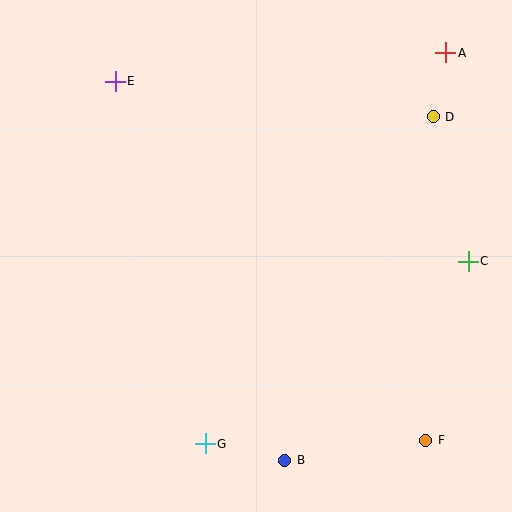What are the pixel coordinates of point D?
Point D is at (433, 117).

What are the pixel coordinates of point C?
Point C is at (468, 261).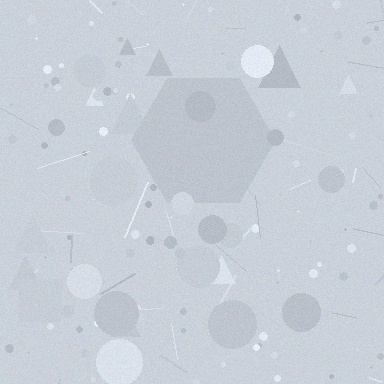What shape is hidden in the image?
A hexagon is hidden in the image.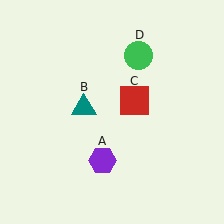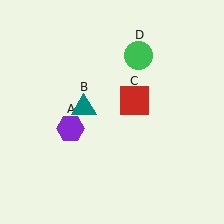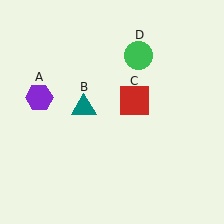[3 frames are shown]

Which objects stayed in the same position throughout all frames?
Teal triangle (object B) and red square (object C) and green circle (object D) remained stationary.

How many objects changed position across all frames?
1 object changed position: purple hexagon (object A).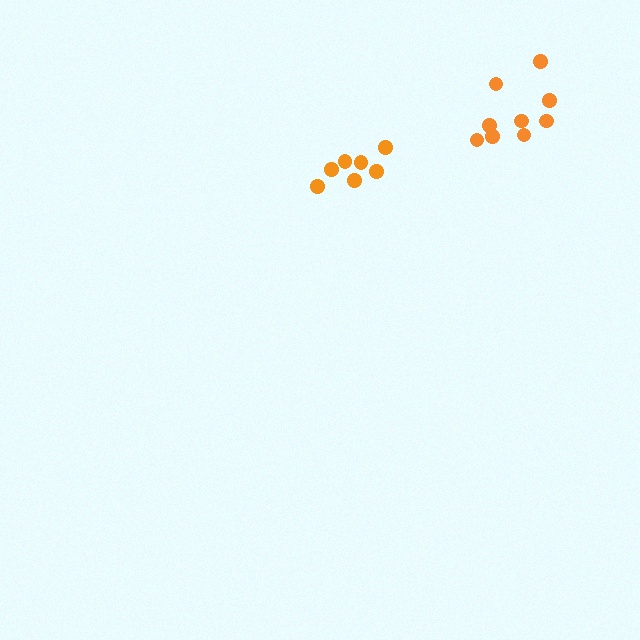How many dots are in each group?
Group 1: 7 dots, Group 2: 9 dots (16 total).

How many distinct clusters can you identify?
There are 2 distinct clusters.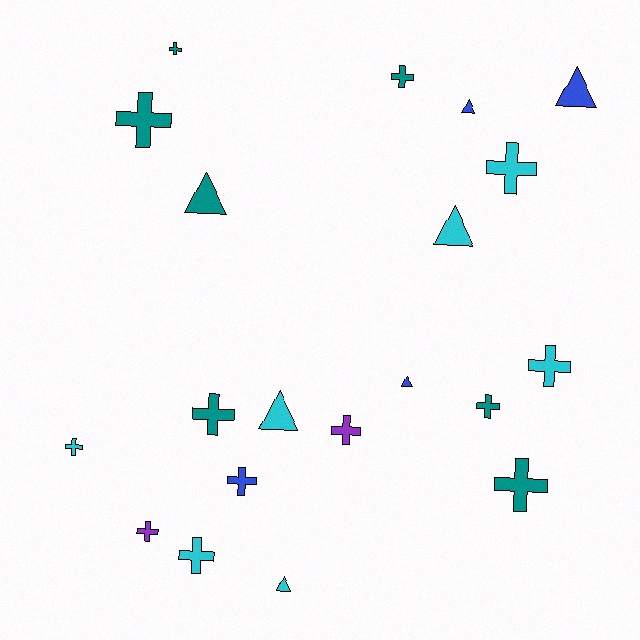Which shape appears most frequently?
Cross, with 13 objects.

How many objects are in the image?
There are 20 objects.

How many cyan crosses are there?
There are 4 cyan crosses.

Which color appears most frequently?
Cyan, with 7 objects.